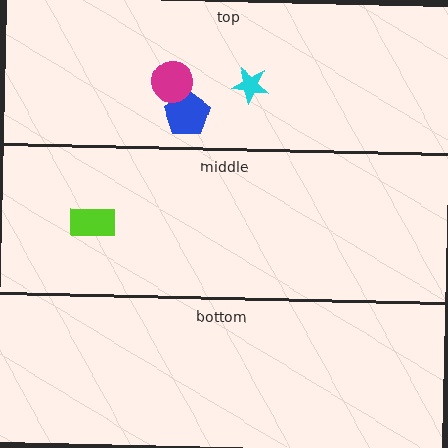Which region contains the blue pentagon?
The top region.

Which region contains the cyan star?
The top region.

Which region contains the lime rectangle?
The middle region.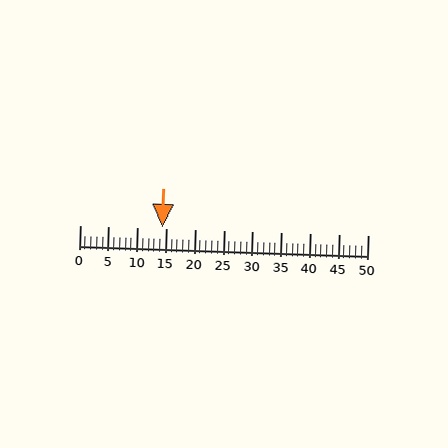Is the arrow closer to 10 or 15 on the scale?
The arrow is closer to 15.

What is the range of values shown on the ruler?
The ruler shows values from 0 to 50.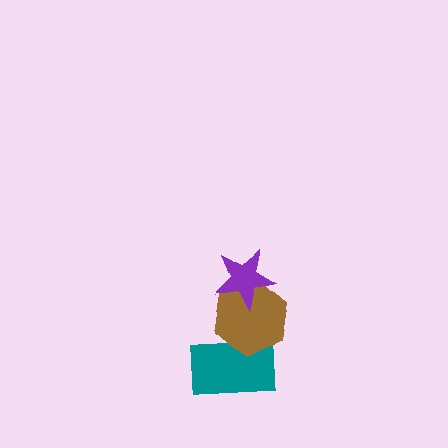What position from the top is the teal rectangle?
The teal rectangle is 3rd from the top.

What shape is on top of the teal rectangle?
The brown hexagon is on top of the teal rectangle.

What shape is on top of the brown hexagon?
The purple star is on top of the brown hexagon.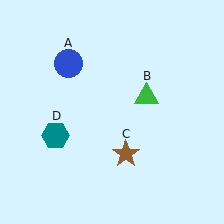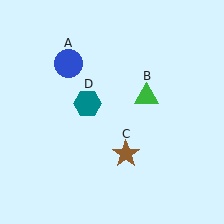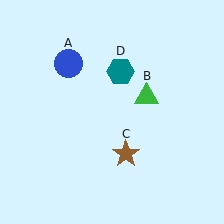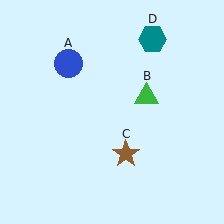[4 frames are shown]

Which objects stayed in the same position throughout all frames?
Blue circle (object A) and green triangle (object B) and brown star (object C) remained stationary.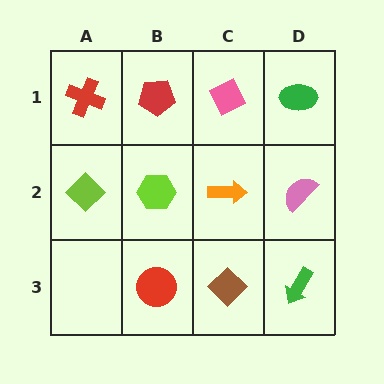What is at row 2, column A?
A lime diamond.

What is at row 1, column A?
A red cross.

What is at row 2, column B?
A lime hexagon.